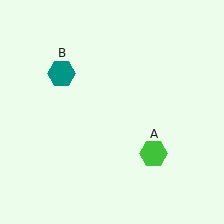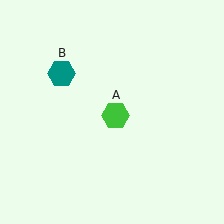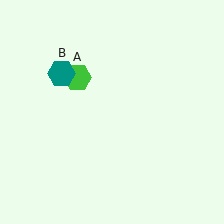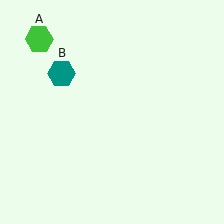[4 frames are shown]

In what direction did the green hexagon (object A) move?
The green hexagon (object A) moved up and to the left.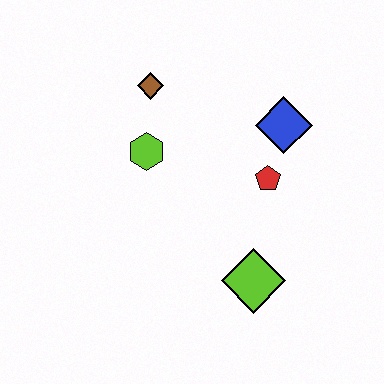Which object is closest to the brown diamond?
The lime hexagon is closest to the brown diamond.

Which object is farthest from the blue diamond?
The lime diamond is farthest from the blue diamond.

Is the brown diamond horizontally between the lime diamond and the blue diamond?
No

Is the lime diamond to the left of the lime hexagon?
No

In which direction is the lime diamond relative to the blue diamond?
The lime diamond is below the blue diamond.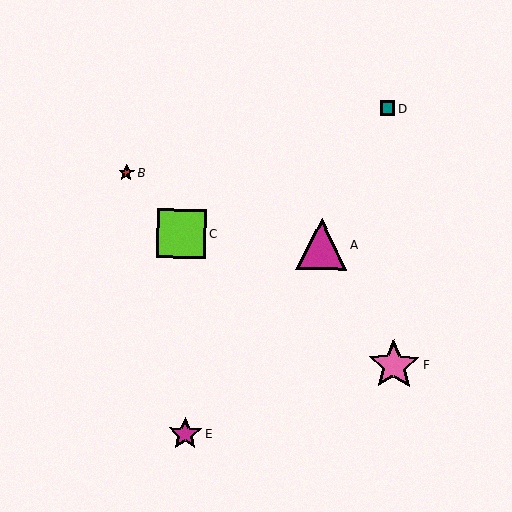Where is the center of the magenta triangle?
The center of the magenta triangle is at (321, 244).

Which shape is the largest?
The pink star (labeled F) is the largest.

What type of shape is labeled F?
Shape F is a pink star.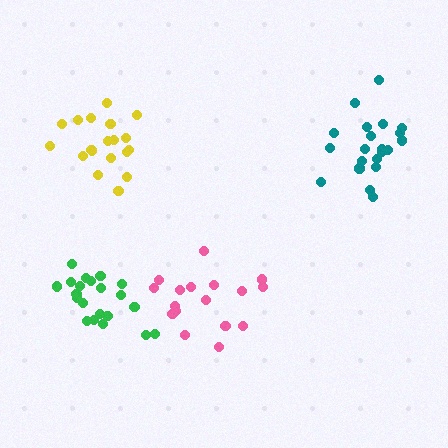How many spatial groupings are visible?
There are 4 spatial groupings.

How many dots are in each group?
Group 1: 17 dots, Group 2: 19 dots, Group 3: 21 dots, Group 4: 21 dots (78 total).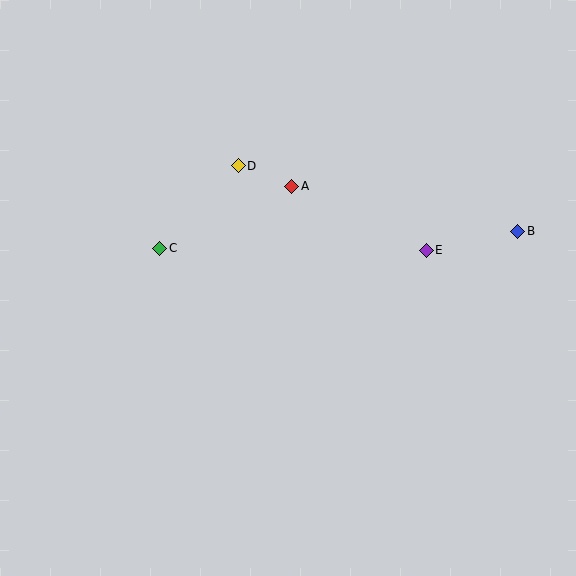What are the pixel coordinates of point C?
Point C is at (160, 248).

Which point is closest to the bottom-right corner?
Point B is closest to the bottom-right corner.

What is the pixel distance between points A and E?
The distance between A and E is 149 pixels.